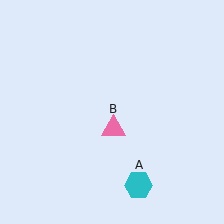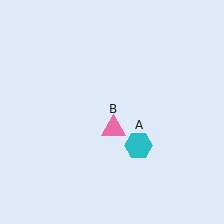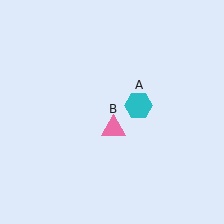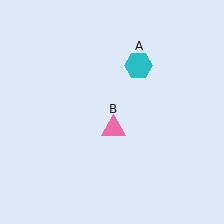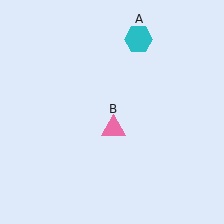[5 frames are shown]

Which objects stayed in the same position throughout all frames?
Pink triangle (object B) remained stationary.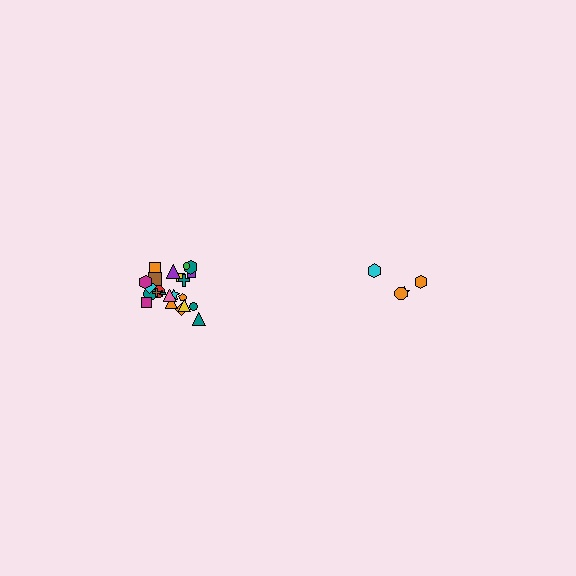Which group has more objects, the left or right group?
The left group.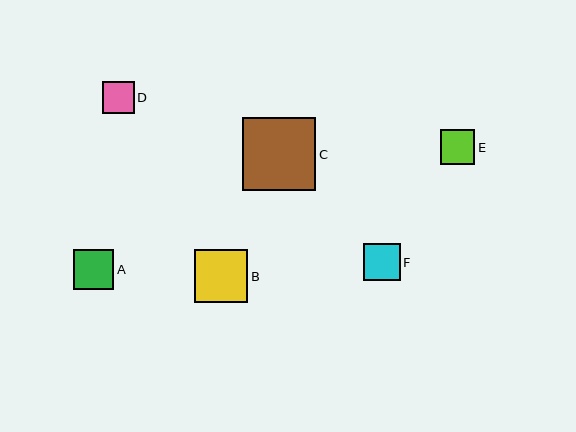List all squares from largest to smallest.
From largest to smallest: C, B, A, F, E, D.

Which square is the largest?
Square C is the largest with a size of approximately 73 pixels.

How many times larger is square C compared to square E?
Square C is approximately 2.1 times the size of square E.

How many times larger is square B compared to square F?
Square B is approximately 1.4 times the size of square F.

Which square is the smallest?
Square D is the smallest with a size of approximately 32 pixels.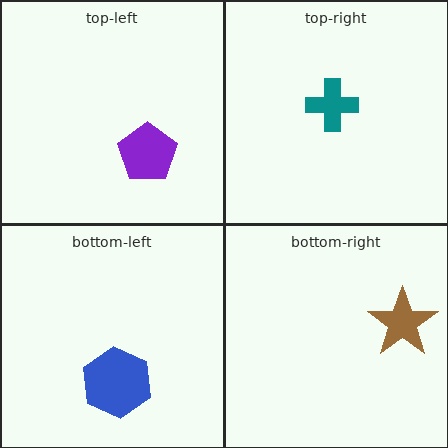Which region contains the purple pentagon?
The top-left region.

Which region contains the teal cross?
The top-right region.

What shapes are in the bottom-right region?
The brown star.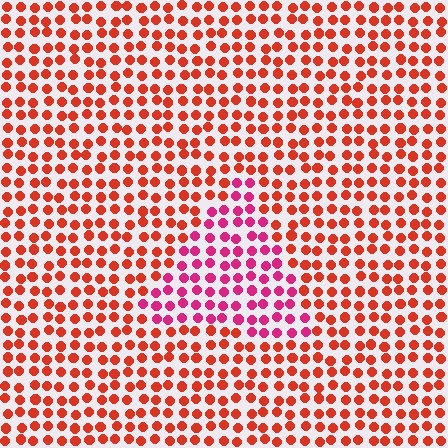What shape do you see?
I see a triangle.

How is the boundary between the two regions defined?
The boundary is defined purely by a slight shift in hue (about 37 degrees). Spacing, size, and orientation are identical on both sides.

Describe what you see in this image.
The image is filled with small red elements in a uniform arrangement. A triangle-shaped region is visible where the elements are tinted to a slightly different hue, forming a subtle color boundary.